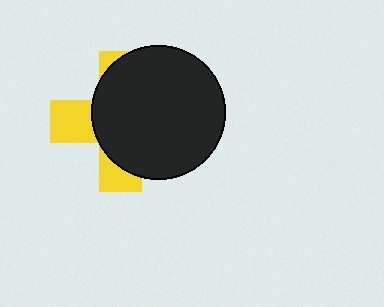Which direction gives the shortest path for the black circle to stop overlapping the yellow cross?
Moving right gives the shortest separation.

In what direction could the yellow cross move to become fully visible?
The yellow cross could move left. That would shift it out from behind the black circle entirely.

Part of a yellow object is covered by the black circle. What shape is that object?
It is a cross.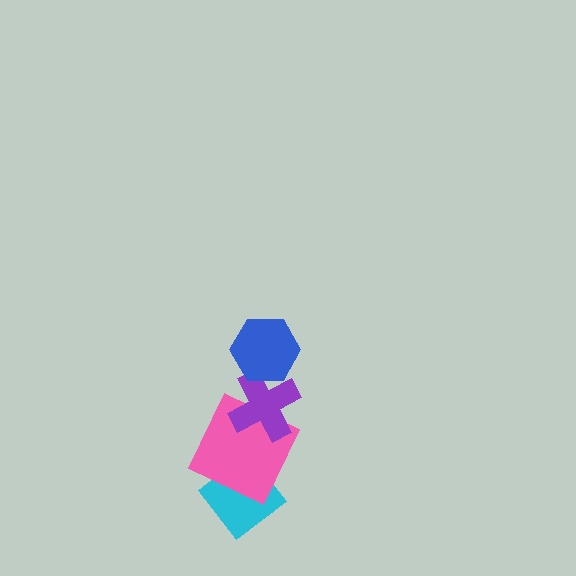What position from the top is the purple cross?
The purple cross is 2nd from the top.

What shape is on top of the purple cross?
The blue hexagon is on top of the purple cross.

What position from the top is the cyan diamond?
The cyan diamond is 4th from the top.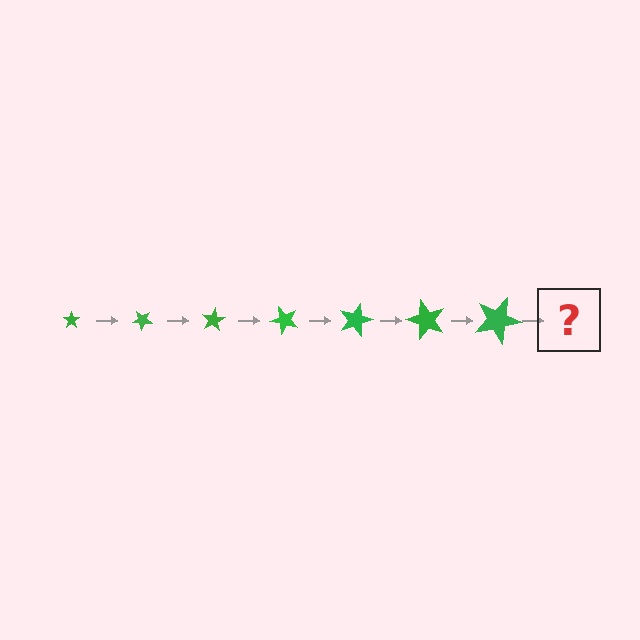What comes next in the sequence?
The next element should be a star, larger than the previous one and rotated 280 degrees from the start.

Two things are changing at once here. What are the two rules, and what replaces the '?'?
The two rules are that the star grows larger each step and it rotates 40 degrees each step. The '?' should be a star, larger than the previous one and rotated 280 degrees from the start.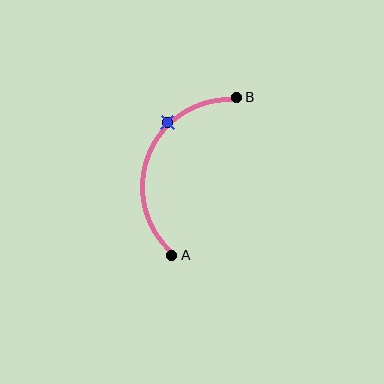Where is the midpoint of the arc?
The arc midpoint is the point on the curve farthest from the straight line joining A and B. It sits to the left of that line.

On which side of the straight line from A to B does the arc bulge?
The arc bulges to the left of the straight line connecting A and B.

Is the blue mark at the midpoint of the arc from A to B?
No. The blue mark lies on the arc but is closer to endpoint B. The arc midpoint would be at the point on the curve equidistant along the arc from both A and B.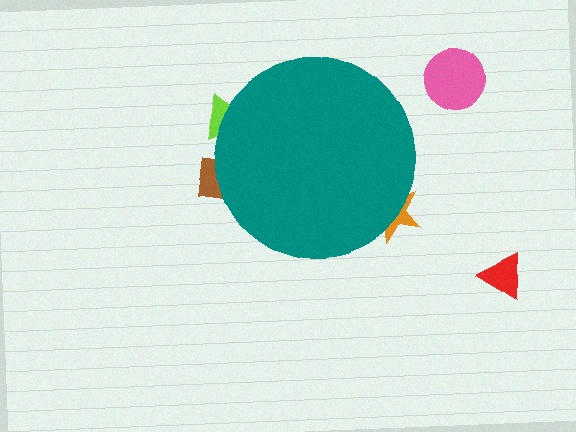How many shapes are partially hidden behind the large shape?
3 shapes are partially hidden.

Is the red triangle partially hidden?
No, the red triangle is fully visible.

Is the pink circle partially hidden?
No, the pink circle is fully visible.